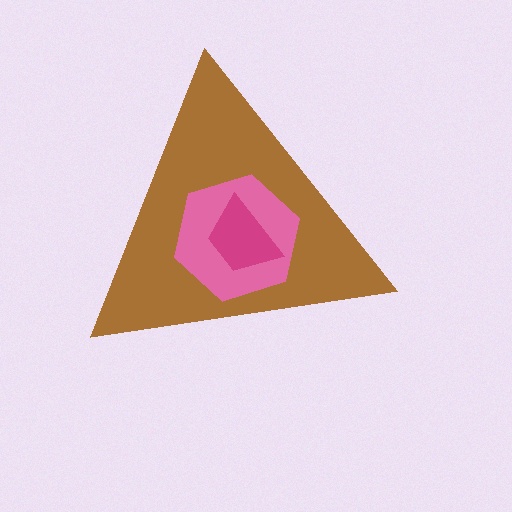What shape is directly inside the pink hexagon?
The magenta trapezoid.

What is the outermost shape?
The brown triangle.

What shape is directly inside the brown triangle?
The pink hexagon.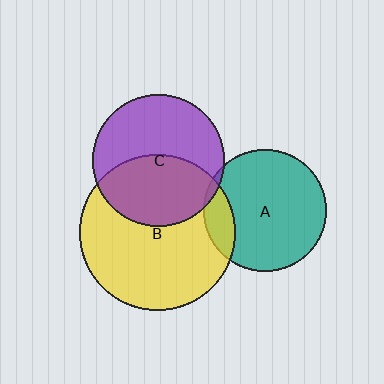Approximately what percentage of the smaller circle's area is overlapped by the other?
Approximately 45%.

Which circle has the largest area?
Circle B (yellow).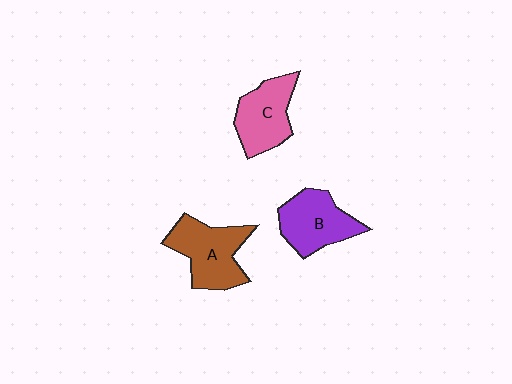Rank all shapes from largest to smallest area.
From largest to smallest: A (brown), B (purple), C (pink).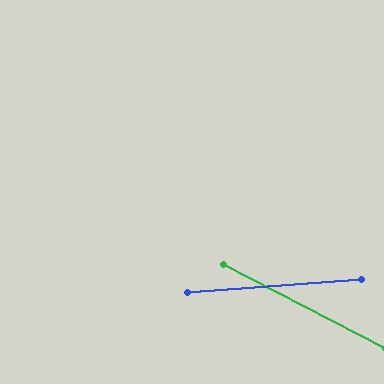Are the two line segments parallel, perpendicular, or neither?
Neither parallel nor perpendicular — they differ by about 32°.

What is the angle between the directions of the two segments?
Approximately 32 degrees.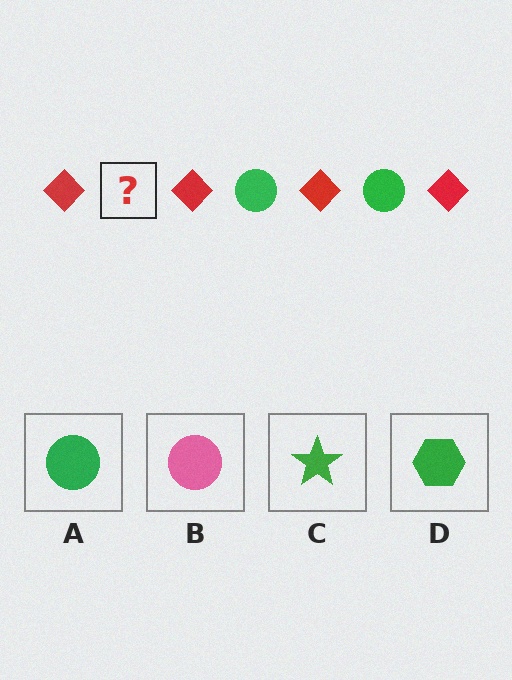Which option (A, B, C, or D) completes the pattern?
A.